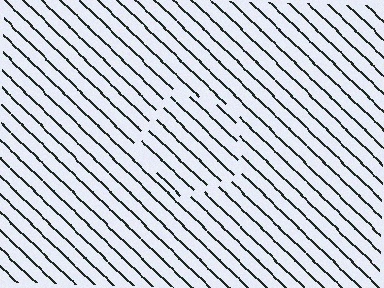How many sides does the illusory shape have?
5 sides — the line-ends trace a pentagon.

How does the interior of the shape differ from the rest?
The interior of the shape contains the same grating, shifted by half a period — the contour is defined by the phase discontinuity where line-ends from the inner and outer gratings abut.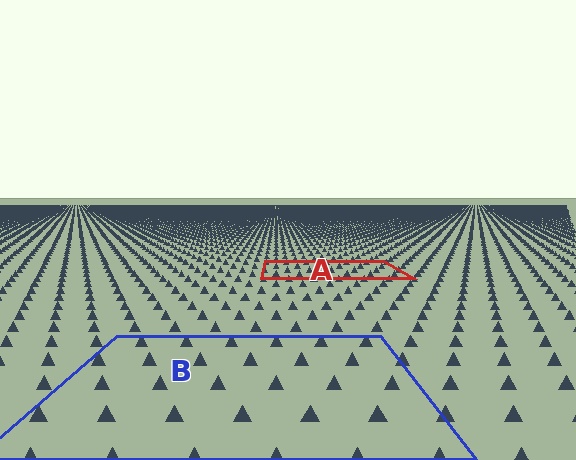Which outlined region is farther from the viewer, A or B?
Region A is farther from the viewer — the texture elements inside it appear smaller and more densely packed.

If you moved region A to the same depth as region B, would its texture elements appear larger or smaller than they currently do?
They would appear larger. At a closer depth, the same texture elements are projected at a bigger on-screen size.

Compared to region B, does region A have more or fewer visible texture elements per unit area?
Region A has more texture elements per unit area — they are packed more densely because it is farther away.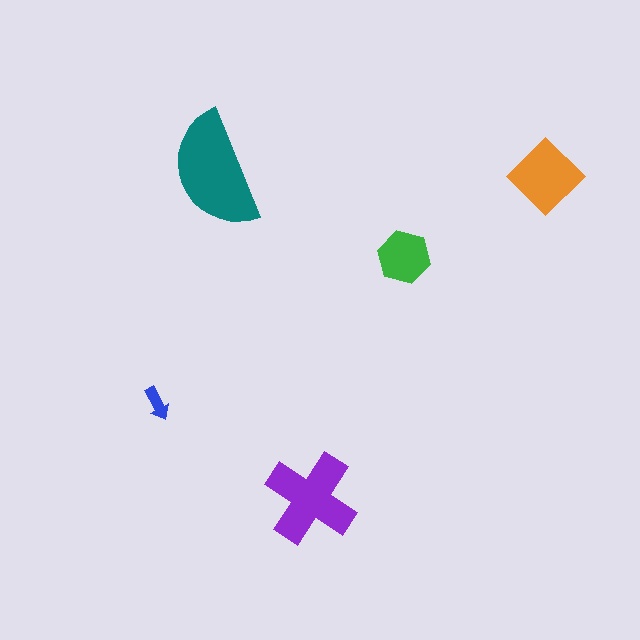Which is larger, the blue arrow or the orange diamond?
The orange diamond.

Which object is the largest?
The teal semicircle.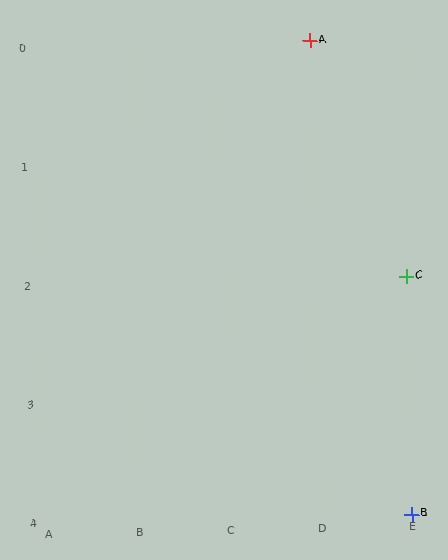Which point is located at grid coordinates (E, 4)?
Point B is at (E, 4).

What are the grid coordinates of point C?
Point C is at grid coordinates (E, 2).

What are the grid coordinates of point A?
Point A is at grid coordinates (D, 0).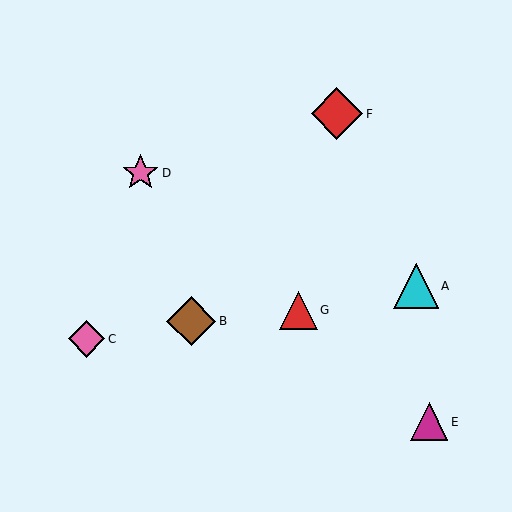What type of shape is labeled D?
Shape D is a pink star.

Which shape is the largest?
The red diamond (labeled F) is the largest.